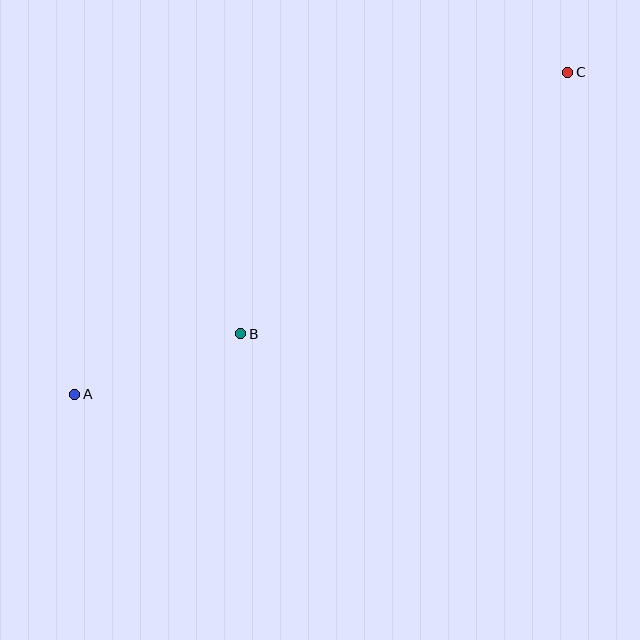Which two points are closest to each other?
Points A and B are closest to each other.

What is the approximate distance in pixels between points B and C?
The distance between B and C is approximately 419 pixels.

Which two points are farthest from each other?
Points A and C are farthest from each other.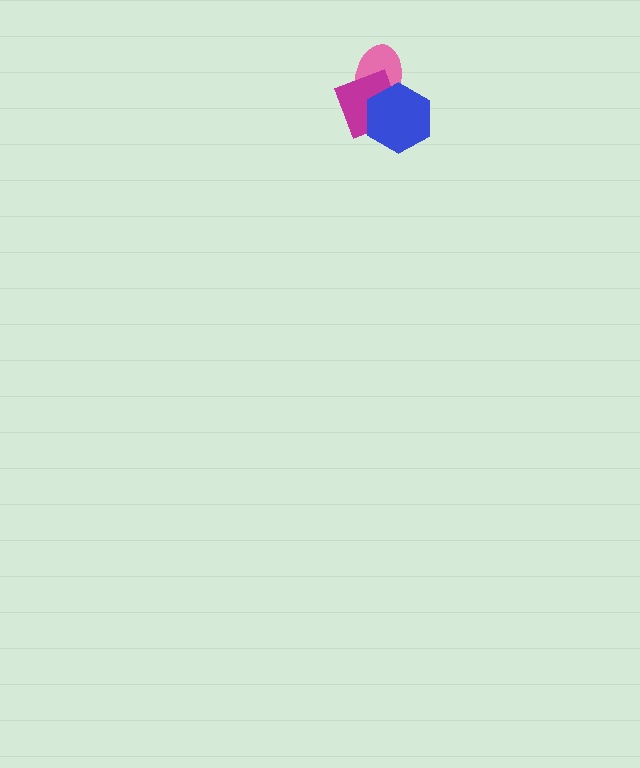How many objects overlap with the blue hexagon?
2 objects overlap with the blue hexagon.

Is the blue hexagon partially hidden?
No, no other shape covers it.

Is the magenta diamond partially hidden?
Yes, it is partially covered by another shape.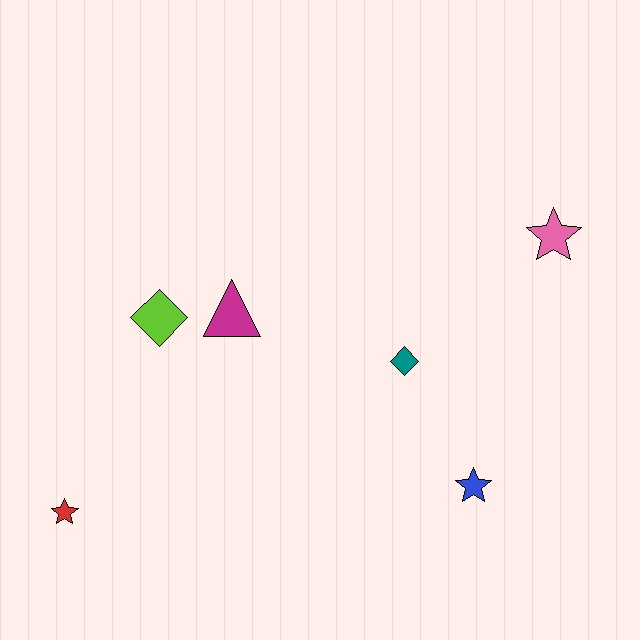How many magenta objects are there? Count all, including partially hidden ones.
There is 1 magenta object.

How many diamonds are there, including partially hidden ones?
There are 2 diamonds.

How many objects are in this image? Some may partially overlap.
There are 6 objects.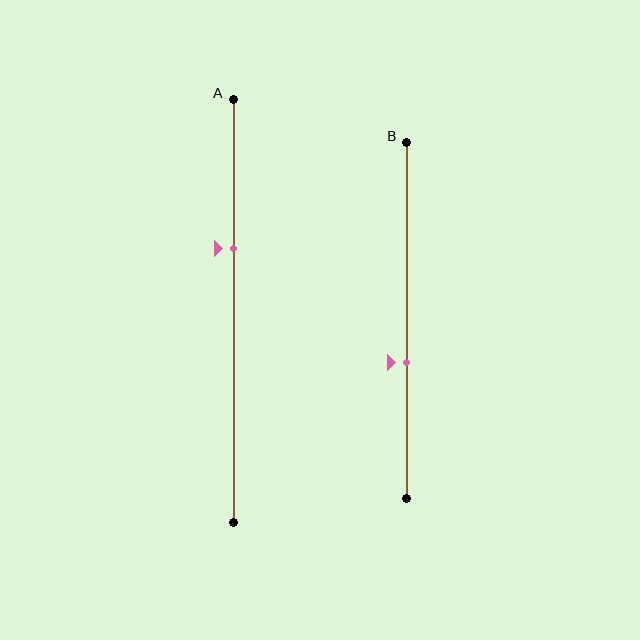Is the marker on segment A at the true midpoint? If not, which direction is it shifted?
No, the marker on segment A is shifted upward by about 15% of the segment length.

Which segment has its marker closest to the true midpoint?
Segment B has its marker closest to the true midpoint.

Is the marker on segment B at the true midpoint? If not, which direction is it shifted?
No, the marker on segment B is shifted downward by about 12% of the segment length.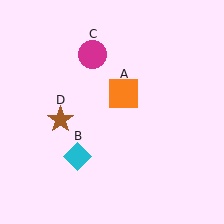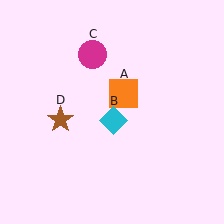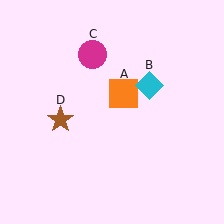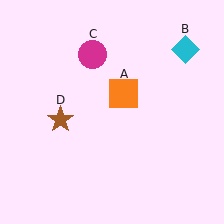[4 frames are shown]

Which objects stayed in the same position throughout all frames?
Orange square (object A) and magenta circle (object C) and brown star (object D) remained stationary.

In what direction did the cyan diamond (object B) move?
The cyan diamond (object B) moved up and to the right.